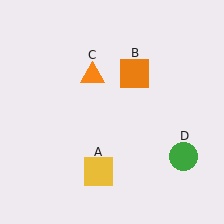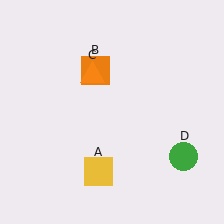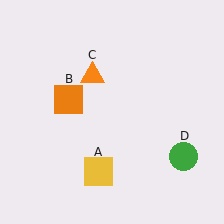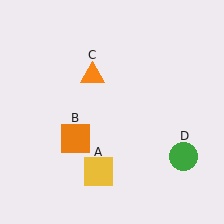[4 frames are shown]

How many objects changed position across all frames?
1 object changed position: orange square (object B).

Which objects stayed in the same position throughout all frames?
Yellow square (object A) and orange triangle (object C) and green circle (object D) remained stationary.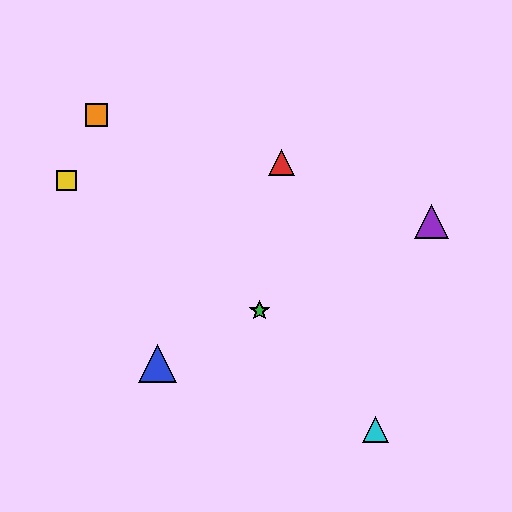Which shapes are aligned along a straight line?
The blue triangle, the green star, the purple triangle are aligned along a straight line.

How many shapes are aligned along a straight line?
3 shapes (the blue triangle, the green star, the purple triangle) are aligned along a straight line.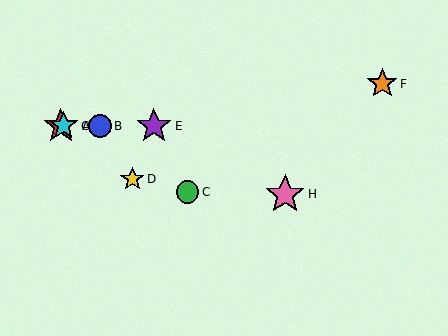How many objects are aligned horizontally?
4 objects (A, B, E, G) are aligned horizontally.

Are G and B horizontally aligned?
Yes, both are at y≈126.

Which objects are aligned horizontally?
Objects A, B, E, G are aligned horizontally.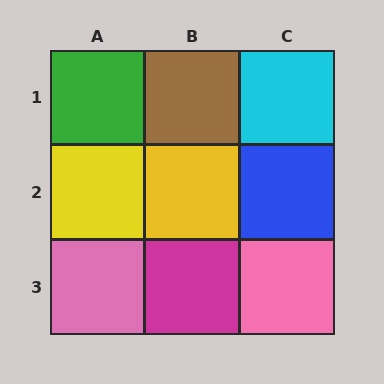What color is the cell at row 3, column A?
Pink.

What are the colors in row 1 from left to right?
Green, brown, cyan.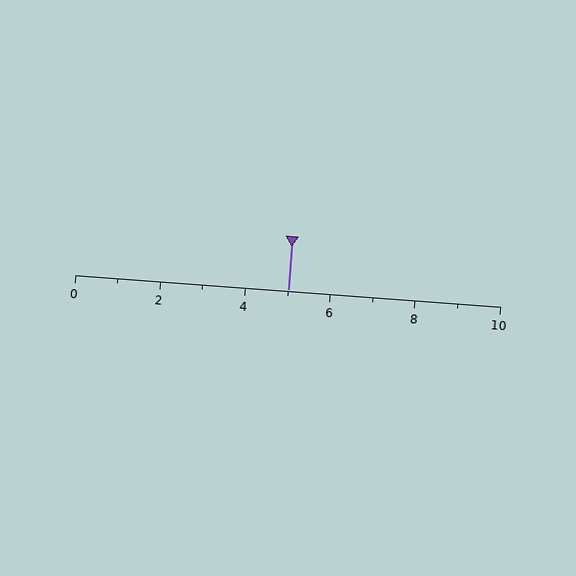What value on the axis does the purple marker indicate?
The marker indicates approximately 5.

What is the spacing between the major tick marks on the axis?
The major ticks are spaced 2 apart.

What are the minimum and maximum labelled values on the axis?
The axis runs from 0 to 10.